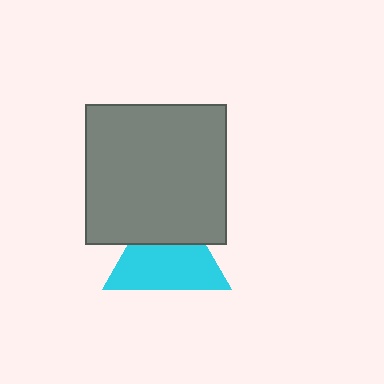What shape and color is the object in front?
The object in front is a gray rectangle.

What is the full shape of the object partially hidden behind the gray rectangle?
The partially hidden object is a cyan triangle.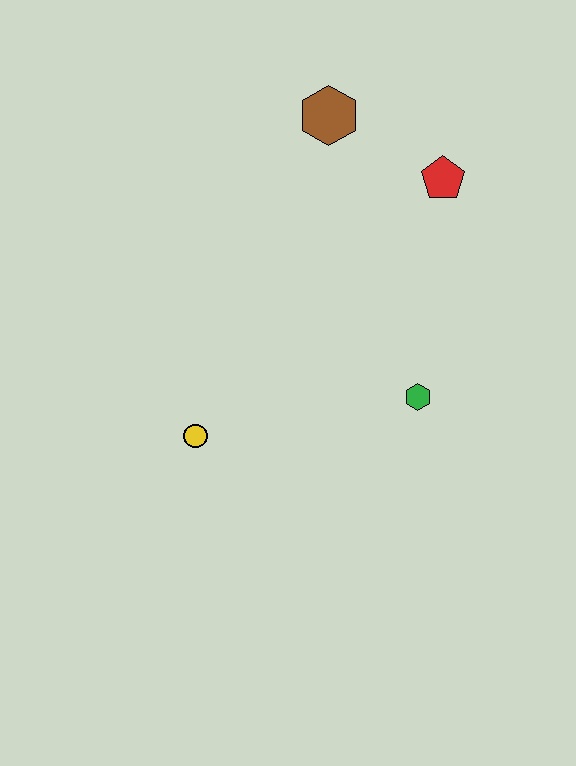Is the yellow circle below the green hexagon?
Yes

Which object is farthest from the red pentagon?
The yellow circle is farthest from the red pentagon.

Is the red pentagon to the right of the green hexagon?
Yes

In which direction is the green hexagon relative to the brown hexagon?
The green hexagon is below the brown hexagon.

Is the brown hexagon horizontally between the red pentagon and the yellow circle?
Yes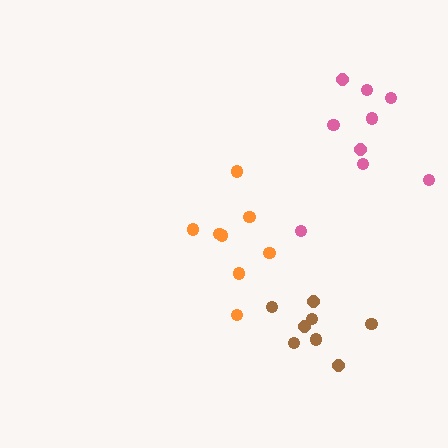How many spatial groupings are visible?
There are 3 spatial groupings.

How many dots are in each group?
Group 1: 8 dots, Group 2: 9 dots, Group 3: 8 dots (25 total).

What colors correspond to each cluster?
The clusters are colored: orange, pink, brown.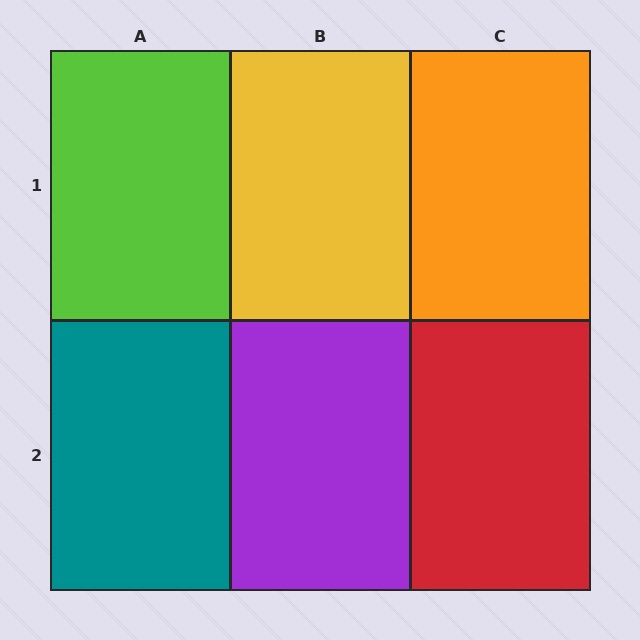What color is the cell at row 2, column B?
Purple.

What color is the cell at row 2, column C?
Red.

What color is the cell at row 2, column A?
Teal.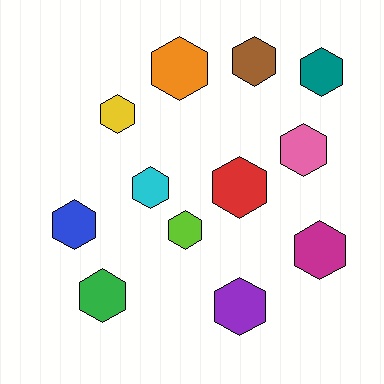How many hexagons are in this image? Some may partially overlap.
There are 12 hexagons.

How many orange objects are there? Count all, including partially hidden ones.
There is 1 orange object.